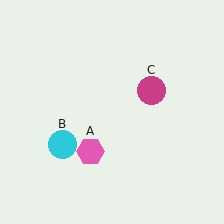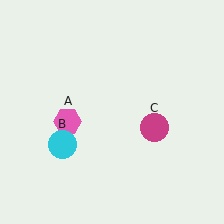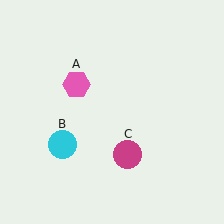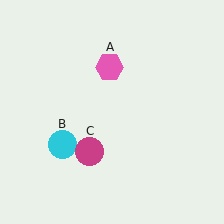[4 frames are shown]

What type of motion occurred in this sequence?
The pink hexagon (object A), magenta circle (object C) rotated clockwise around the center of the scene.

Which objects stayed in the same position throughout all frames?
Cyan circle (object B) remained stationary.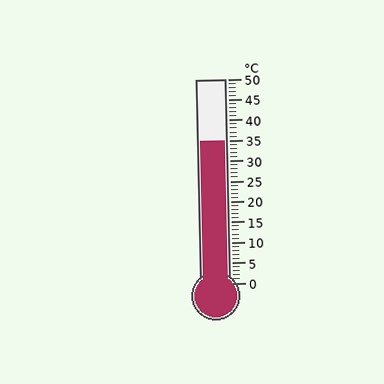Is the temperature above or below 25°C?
The temperature is above 25°C.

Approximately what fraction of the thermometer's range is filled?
The thermometer is filled to approximately 70% of its range.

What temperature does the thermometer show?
The thermometer shows approximately 35°C.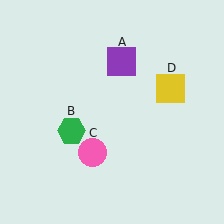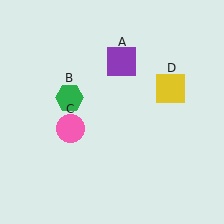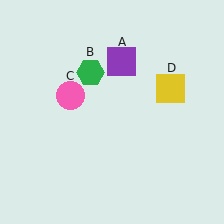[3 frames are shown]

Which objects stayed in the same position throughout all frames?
Purple square (object A) and yellow square (object D) remained stationary.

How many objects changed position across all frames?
2 objects changed position: green hexagon (object B), pink circle (object C).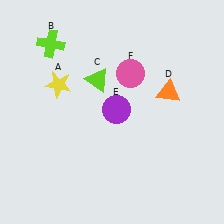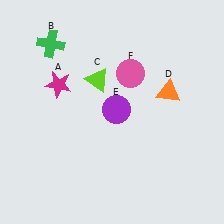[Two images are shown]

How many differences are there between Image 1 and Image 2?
There are 2 differences between the two images.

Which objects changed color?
A changed from yellow to magenta. B changed from lime to green.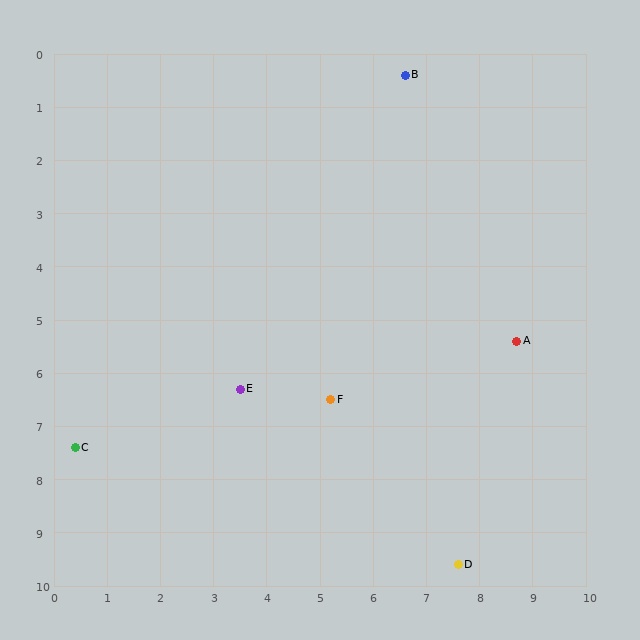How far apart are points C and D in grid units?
Points C and D are about 7.5 grid units apart.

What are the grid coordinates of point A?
Point A is at approximately (8.7, 5.4).